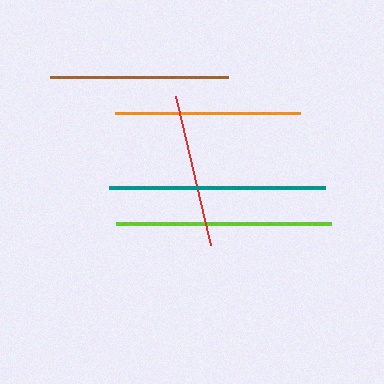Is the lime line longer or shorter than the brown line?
The lime line is longer than the brown line.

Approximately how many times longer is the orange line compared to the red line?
The orange line is approximately 1.2 times the length of the red line.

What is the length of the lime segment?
The lime segment is approximately 215 pixels long.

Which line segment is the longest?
The teal line is the longest at approximately 216 pixels.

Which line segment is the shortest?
The red line is the shortest at approximately 153 pixels.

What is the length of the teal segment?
The teal segment is approximately 216 pixels long.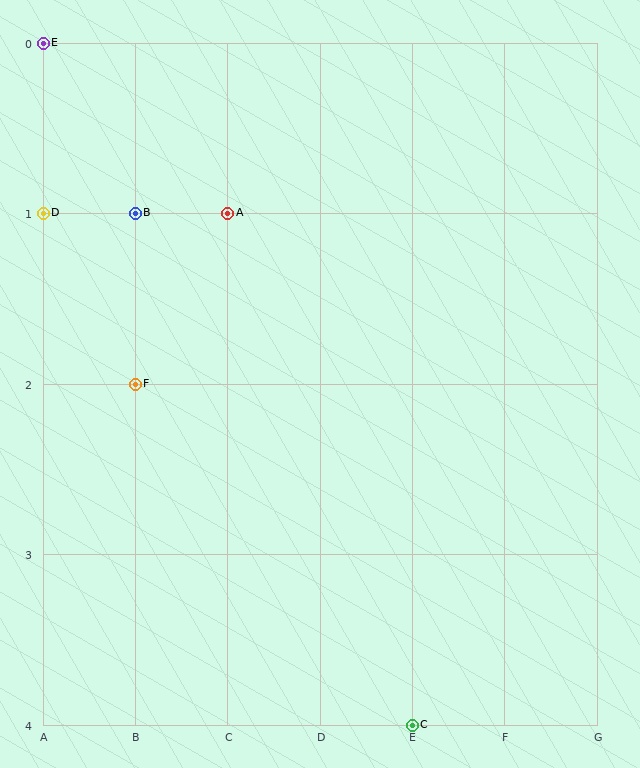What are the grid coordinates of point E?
Point E is at grid coordinates (A, 0).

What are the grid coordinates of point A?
Point A is at grid coordinates (C, 1).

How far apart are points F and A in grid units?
Points F and A are 1 column and 1 row apart (about 1.4 grid units diagonally).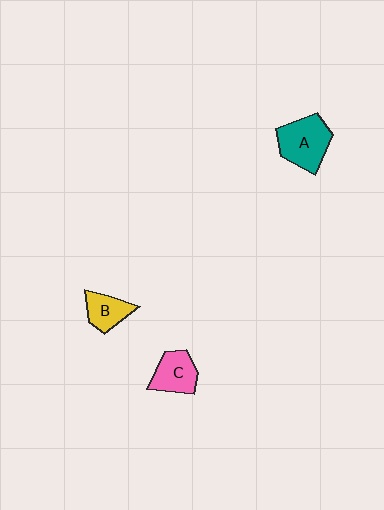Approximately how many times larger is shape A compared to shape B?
Approximately 1.7 times.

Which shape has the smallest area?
Shape B (yellow).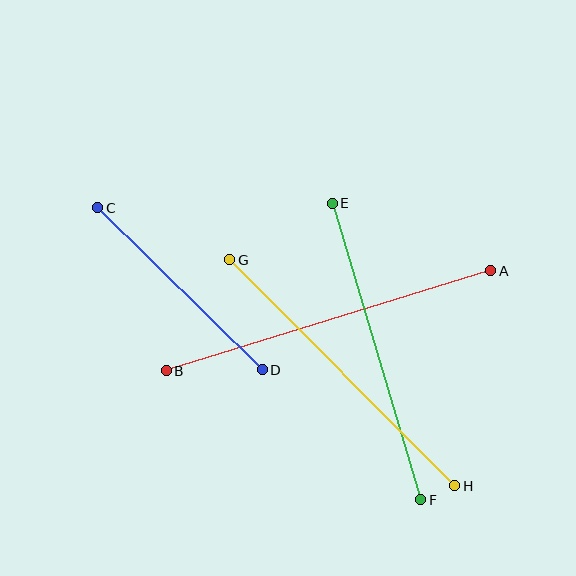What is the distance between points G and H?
The distance is approximately 319 pixels.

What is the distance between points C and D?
The distance is approximately 231 pixels.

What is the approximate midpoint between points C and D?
The midpoint is at approximately (180, 289) pixels.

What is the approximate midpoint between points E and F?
The midpoint is at approximately (377, 351) pixels.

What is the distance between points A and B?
The distance is approximately 340 pixels.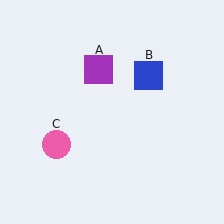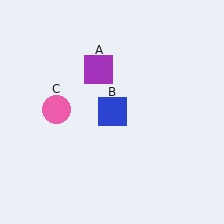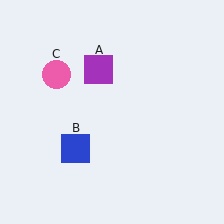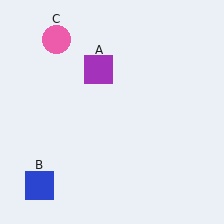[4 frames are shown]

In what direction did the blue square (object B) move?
The blue square (object B) moved down and to the left.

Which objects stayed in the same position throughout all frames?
Purple square (object A) remained stationary.